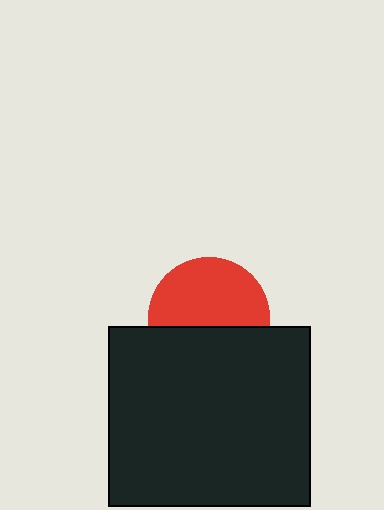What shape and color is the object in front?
The object in front is a black rectangle.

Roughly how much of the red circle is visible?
About half of it is visible (roughly 58%).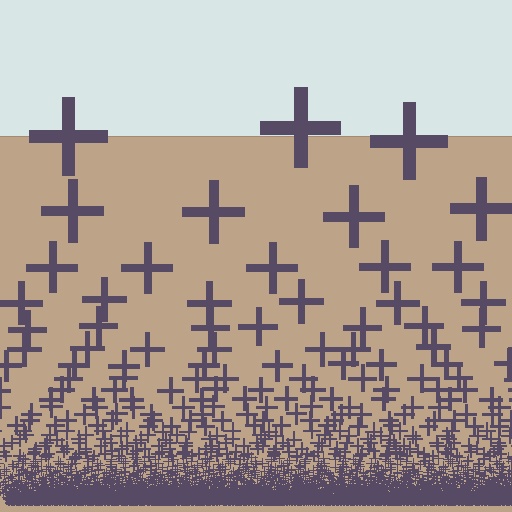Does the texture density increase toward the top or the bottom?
Density increases toward the bottom.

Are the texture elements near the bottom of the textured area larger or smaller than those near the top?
Smaller. The gradient is inverted — elements near the bottom are smaller and denser.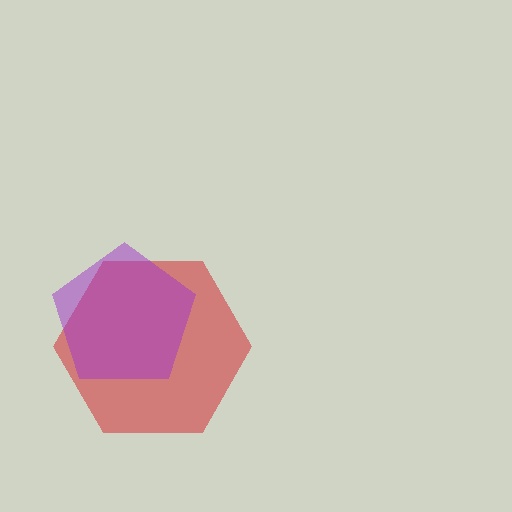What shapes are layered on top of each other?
The layered shapes are: a red hexagon, a purple pentagon.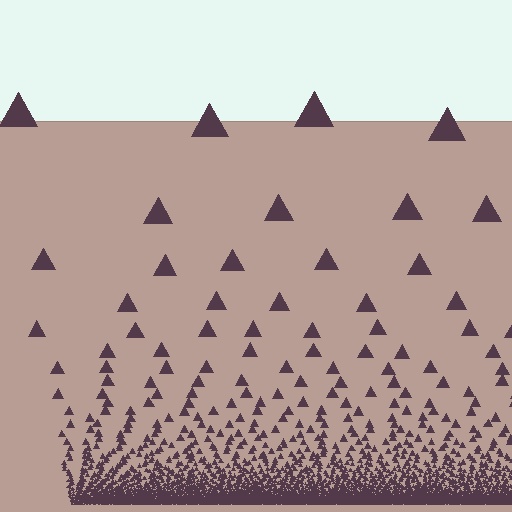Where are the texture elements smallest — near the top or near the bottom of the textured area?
Near the bottom.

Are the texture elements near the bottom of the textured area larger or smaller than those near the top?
Smaller. The gradient is inverted — elements near the bottom are smaller and denser.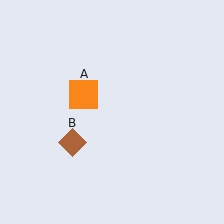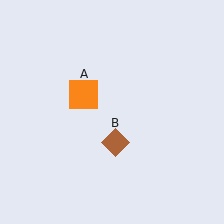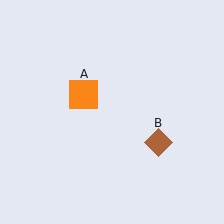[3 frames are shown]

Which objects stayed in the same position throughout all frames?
Orange square (object A) remained stationary.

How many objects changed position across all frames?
1 object changed position: brown diamond (object B).